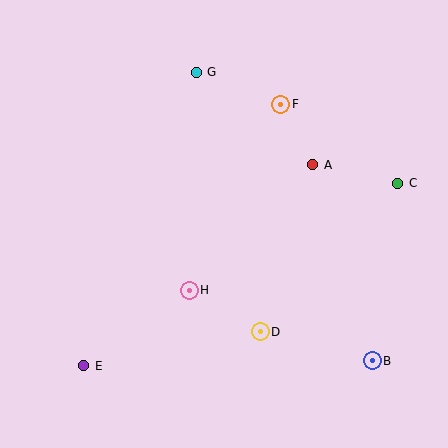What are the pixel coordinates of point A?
Point A is at (313, 165).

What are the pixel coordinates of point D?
Point D is at (260, 332).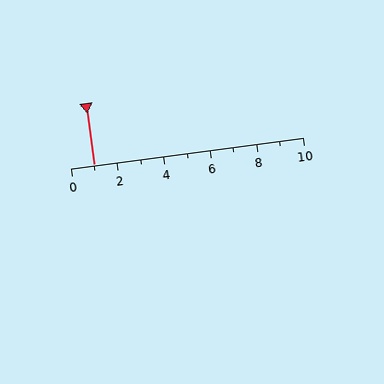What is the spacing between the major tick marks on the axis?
The major ticks are spaced 2 apart.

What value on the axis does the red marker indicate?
The marker indicates approximately 1.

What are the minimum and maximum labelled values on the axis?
The axis runs from 0 to 10.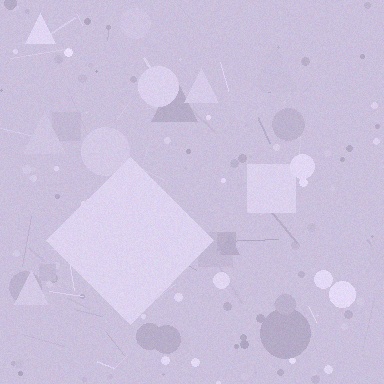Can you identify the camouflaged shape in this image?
The camouflaged shape is a diamond.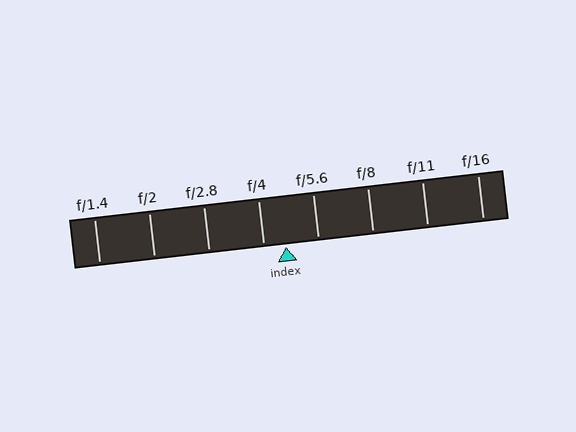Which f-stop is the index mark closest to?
The index mark is closest to f/4.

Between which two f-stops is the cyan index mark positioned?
The index mark is between f/4 and f/5.6.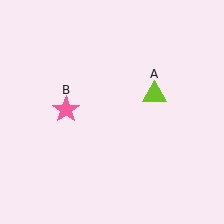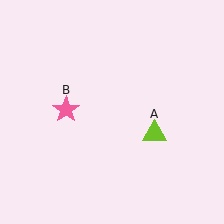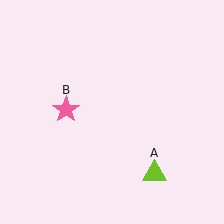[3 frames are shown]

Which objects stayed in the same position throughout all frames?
Pink star (object B) remained stationary.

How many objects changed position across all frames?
1 object changed position: lime triangle (object A).